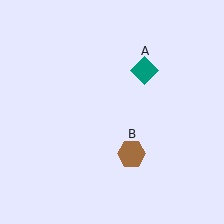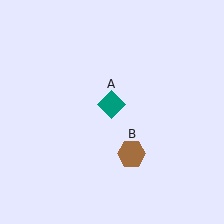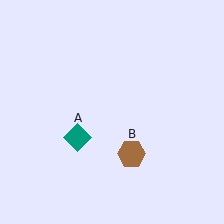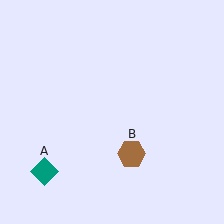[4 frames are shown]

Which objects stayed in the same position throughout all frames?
Brown hexagon (object B) remained stationary.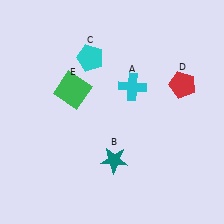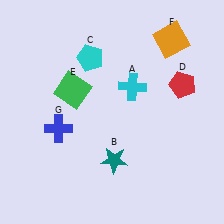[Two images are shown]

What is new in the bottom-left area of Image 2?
A blue cross (G) was added in the bottom-left area of Image 2.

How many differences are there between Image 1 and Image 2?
There are 2 differences between the two images.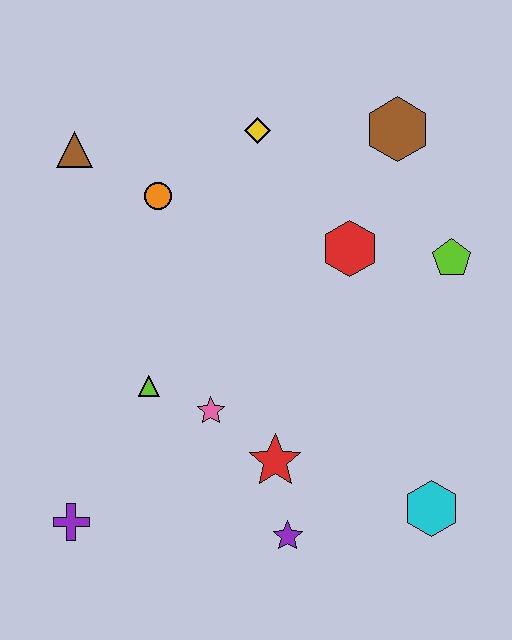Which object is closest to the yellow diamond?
The orange circle is closest to the yellow diamond.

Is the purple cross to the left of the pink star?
Yes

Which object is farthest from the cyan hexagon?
The brown triangle is farthest from the cyan hexagon.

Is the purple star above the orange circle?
No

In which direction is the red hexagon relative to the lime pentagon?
The red hexagon is to the left of the lime pentagon.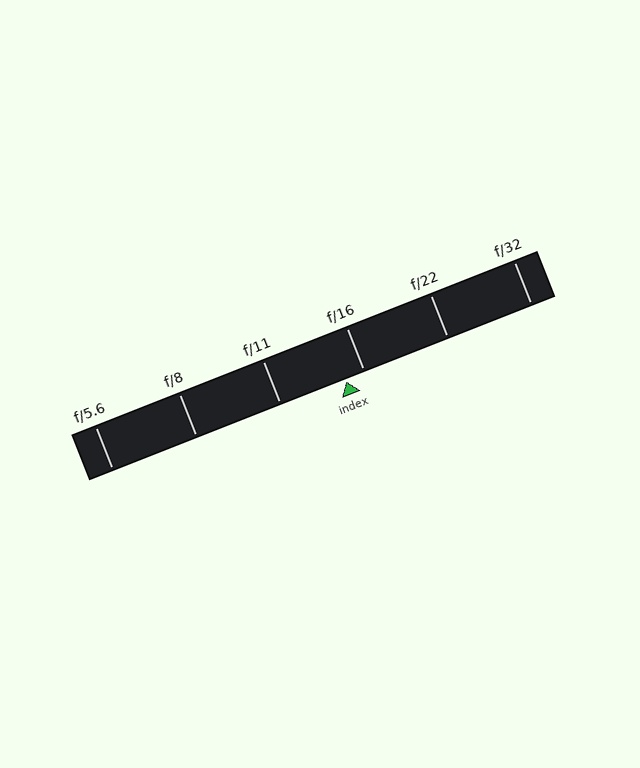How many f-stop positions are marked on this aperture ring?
There are 6 f-stop positions marked.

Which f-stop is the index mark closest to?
The index mark is closest to f/16.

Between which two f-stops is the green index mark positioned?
The index mark is between f/11 and f/16.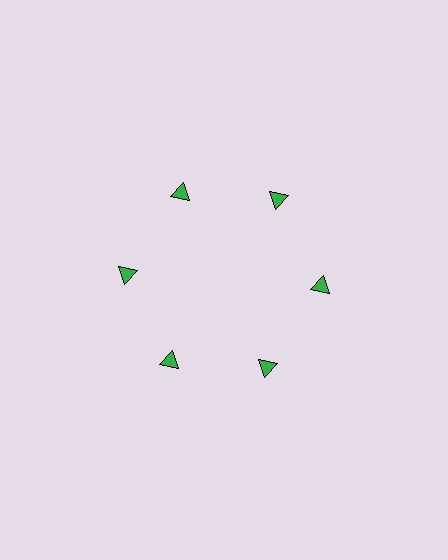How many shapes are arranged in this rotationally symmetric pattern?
There are 6 shapes, arranged in 6 groups of 1.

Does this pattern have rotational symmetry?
Yes, this pattern has 6-fold rotational symmetry. It looks the same after rotating 60 degrees around the center.